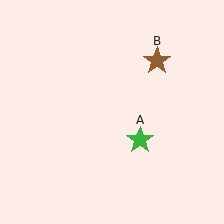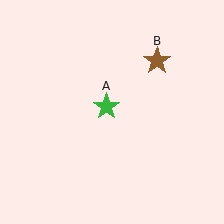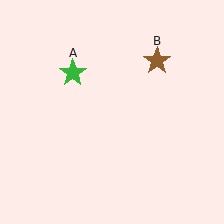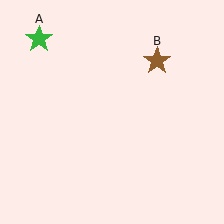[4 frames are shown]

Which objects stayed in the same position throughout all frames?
Brown star (object B) remained stationary.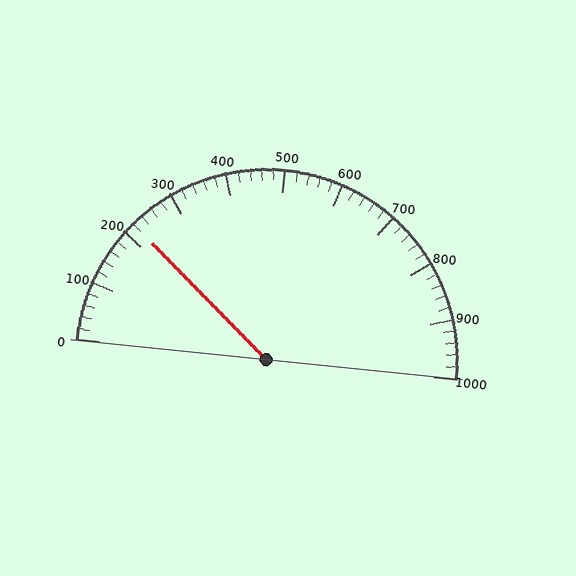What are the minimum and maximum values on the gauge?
The gauge ranges from 0 to 1000.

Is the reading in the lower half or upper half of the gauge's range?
The reading is in the lower half of the range (0 to 1000).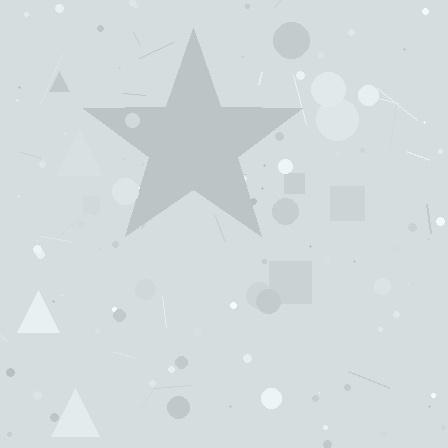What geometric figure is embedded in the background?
A star is embedded in the background.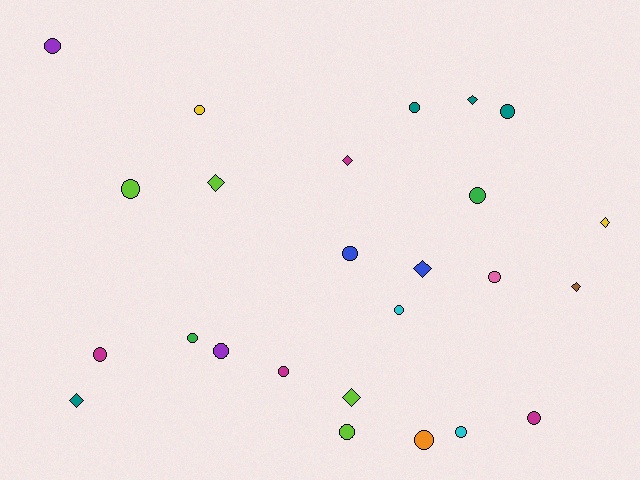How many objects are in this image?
There are 25 objects.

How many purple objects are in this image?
There are 2 purple objects.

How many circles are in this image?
There are 17 circles.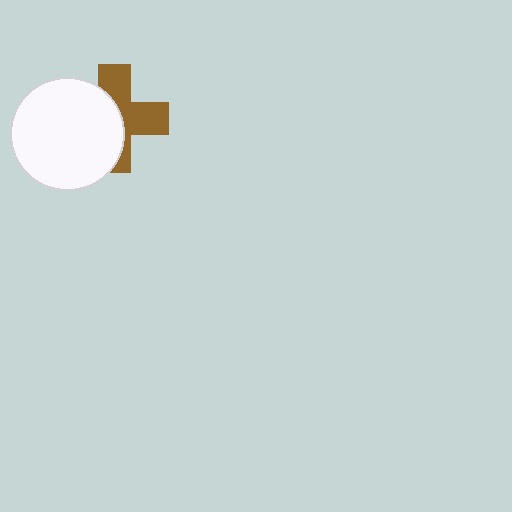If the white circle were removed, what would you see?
You would see the complete brown cross.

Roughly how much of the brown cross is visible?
About half of it is visible (roughly 51%).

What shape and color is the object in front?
The object in front is a white circle.